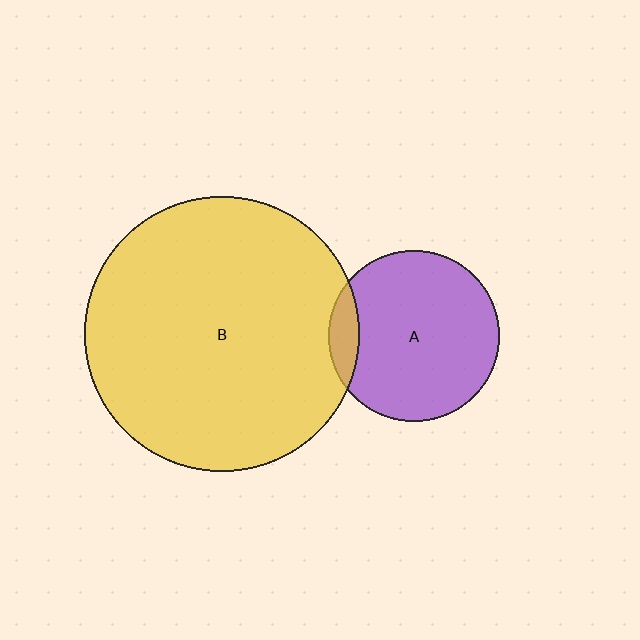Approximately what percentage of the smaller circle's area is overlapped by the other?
Approximately 10%.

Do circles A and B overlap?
Yes.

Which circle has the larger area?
Circle B (yellow).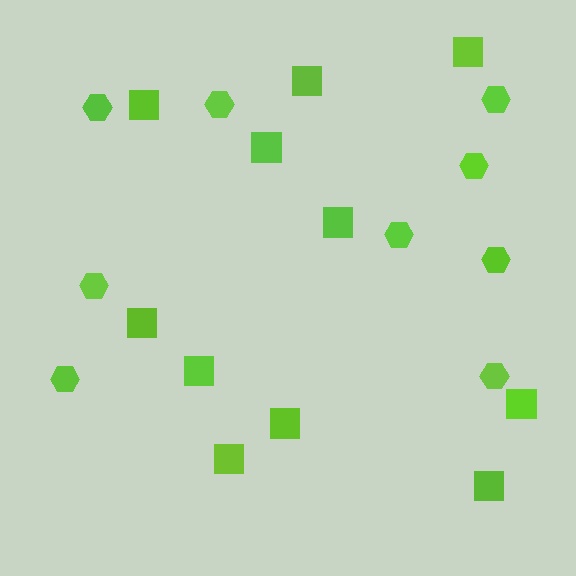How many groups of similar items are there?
There are 2 groups: one group of hexagons (9) and one group of squares (11).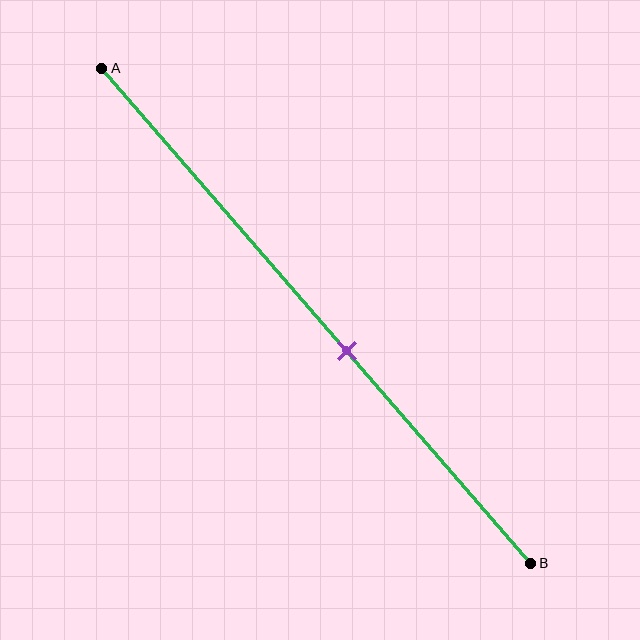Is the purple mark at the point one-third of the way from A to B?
No, the mark is at about 55% from A, not at the 33% one-third point.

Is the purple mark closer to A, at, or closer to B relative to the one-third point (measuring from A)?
The purple mark is closer to point B than the one-third point of segment AB.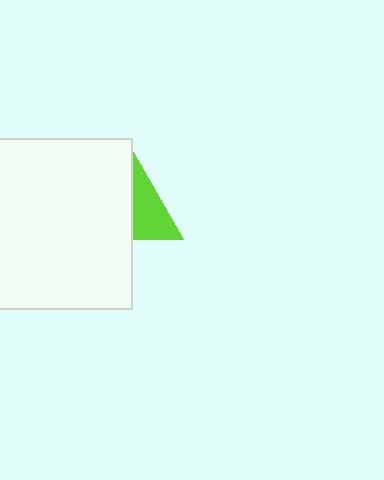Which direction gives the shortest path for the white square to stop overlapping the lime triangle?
Moving left gives the shortest separation.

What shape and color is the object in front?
The object in front is a white square.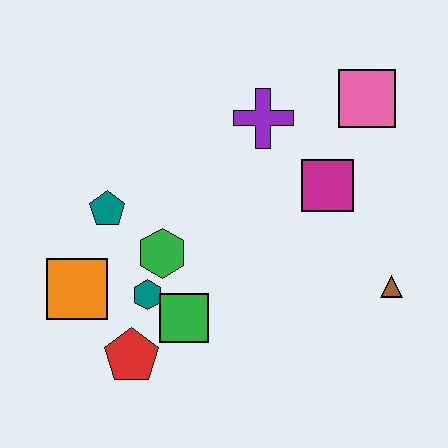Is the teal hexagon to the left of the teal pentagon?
No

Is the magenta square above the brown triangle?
Yes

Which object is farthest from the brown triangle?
The orange square is farthest from the brown triangle.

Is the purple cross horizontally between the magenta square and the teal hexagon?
Yes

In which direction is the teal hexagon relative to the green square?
The teal hexagon is to the left of the green square.